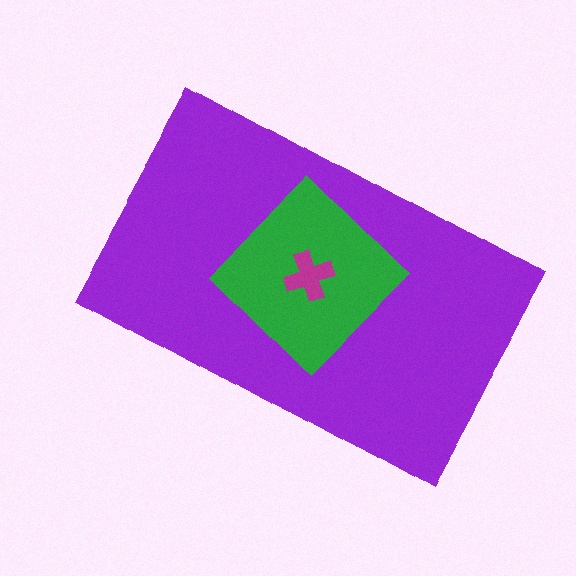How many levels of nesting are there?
3.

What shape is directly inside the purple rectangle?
The green diamond.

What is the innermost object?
The magenta cross.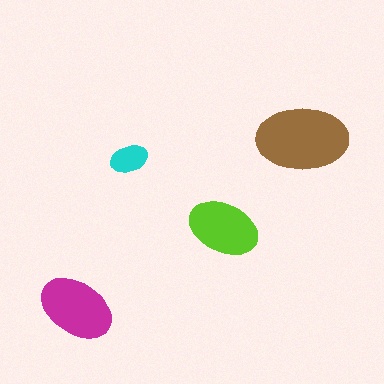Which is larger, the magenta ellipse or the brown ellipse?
The brown one.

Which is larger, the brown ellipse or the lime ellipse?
The brown one.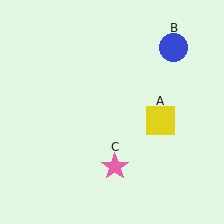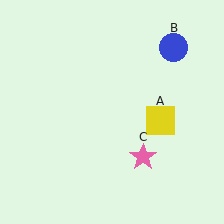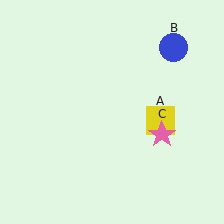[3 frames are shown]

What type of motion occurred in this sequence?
The pink star (object C) rotated counterclockwise around the center of the scene.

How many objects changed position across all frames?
1 object changed position: pink star (object C).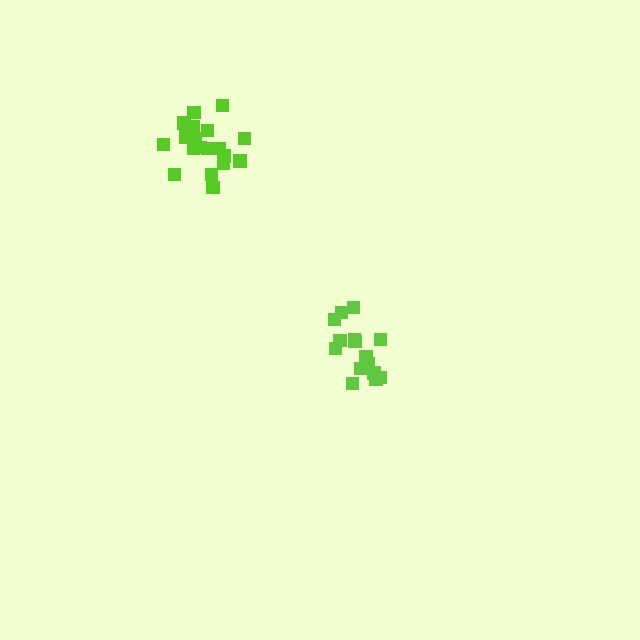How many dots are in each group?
Group 1: 15 dots, Group 2: 19 dots (34 total).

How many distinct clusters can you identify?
There are 2 distinct clusters.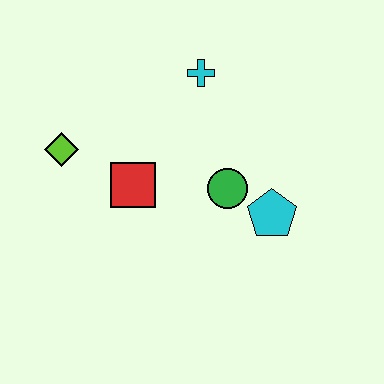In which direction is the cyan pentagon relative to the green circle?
The cyan pentagon is to the right of the green circle.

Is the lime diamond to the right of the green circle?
No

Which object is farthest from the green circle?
The lime diamond is farthest from the green circle.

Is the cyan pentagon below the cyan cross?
Yes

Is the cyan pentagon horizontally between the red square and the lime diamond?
No